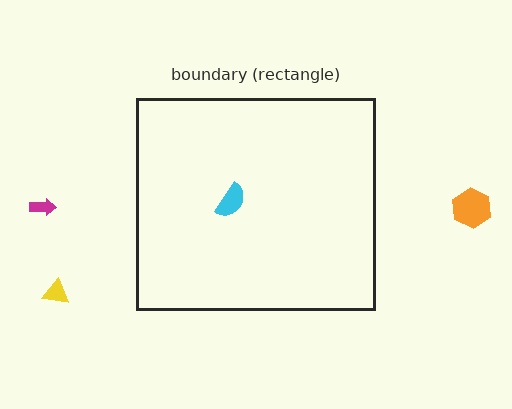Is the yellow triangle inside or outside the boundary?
Outside.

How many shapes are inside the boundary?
1 inside, 3 outside.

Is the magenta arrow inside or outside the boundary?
Outside.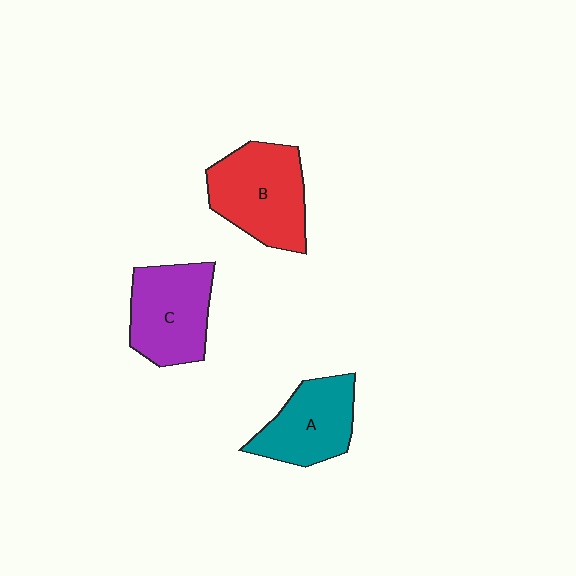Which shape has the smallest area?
Shape A (teal).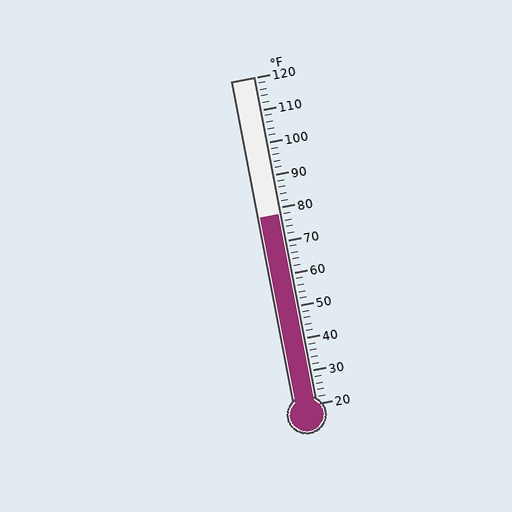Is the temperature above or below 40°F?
The temperature is above 40°F.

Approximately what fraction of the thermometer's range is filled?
The thermometer is filled to approximately 60% of its range.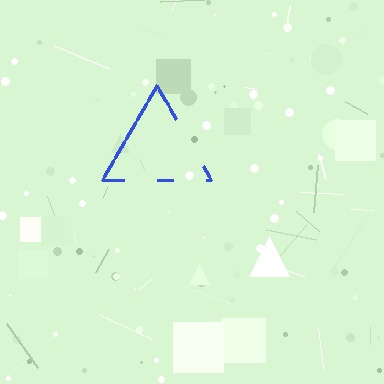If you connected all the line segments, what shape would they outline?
They would outline a triangle.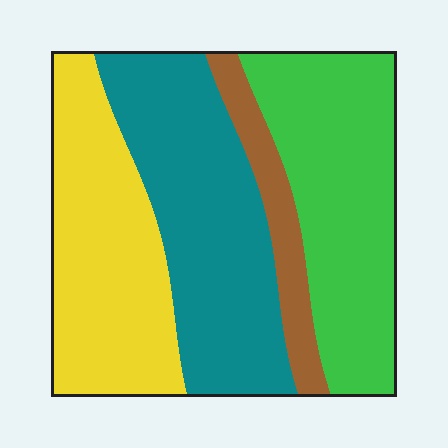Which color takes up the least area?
Brown, at roughly 10%.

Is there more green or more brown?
Green.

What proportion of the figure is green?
Green takes up about one third (1/3) of the figure.